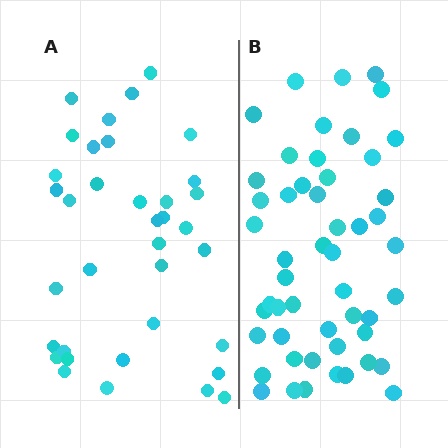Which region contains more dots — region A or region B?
Region B (the right region) has more dots.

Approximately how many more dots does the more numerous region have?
Region B has approximately 15 more dots than region A.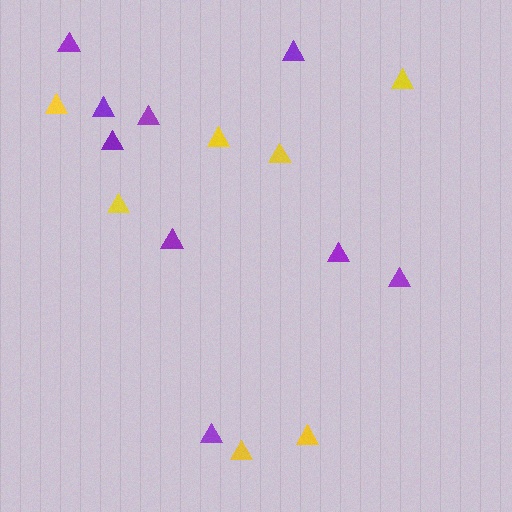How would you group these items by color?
There are 2 groups: one group of purple triangles (9) and one group of yellow triangles (7).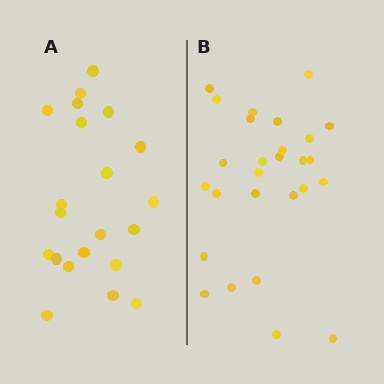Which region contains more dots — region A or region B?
Region B (the right region) has more dots.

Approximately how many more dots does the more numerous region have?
Region B has about 6 more dots than region A.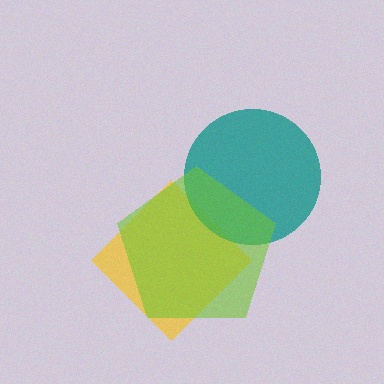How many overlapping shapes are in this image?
There are 3 overlapping shapes in the image.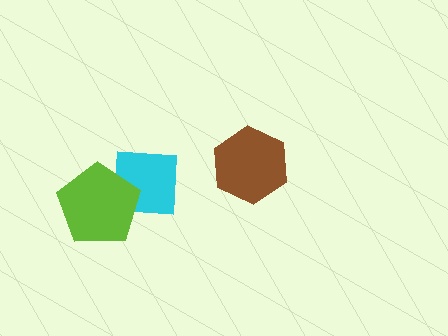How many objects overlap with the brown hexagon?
0 objects overlap with the brown hexagon.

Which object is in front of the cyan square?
The lime pentagon is in front of the cyan square.